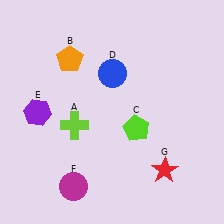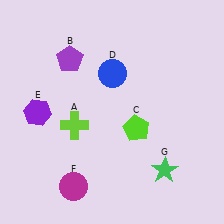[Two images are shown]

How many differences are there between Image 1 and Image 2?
There are 2 differences between the two images.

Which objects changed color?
B changed from orange to purple. G changed from red to green.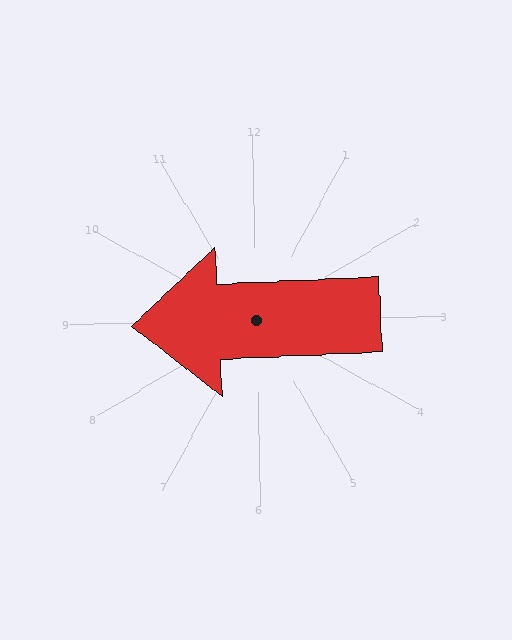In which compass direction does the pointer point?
West.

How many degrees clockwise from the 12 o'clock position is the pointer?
Approximately 269 degrees.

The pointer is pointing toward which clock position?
Roughly 9 o'clock.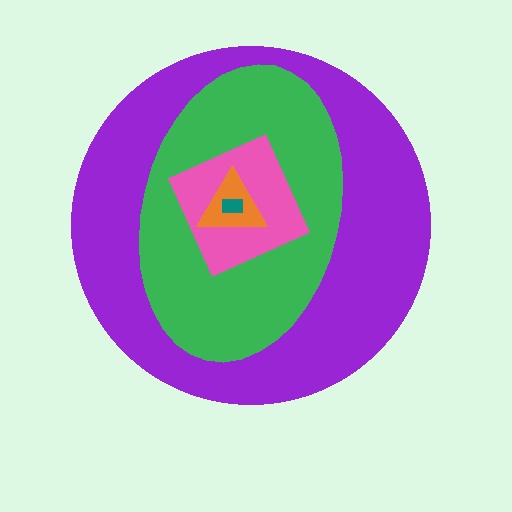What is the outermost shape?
The purple circle.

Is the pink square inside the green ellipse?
Yes.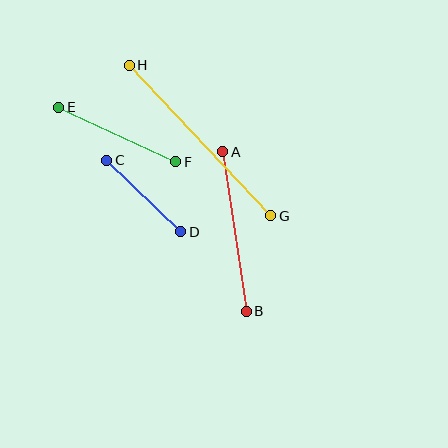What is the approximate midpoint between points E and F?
The midpoint is at approximately (117, 134) pixels.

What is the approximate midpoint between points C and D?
The midpoint is at approximately (144, 196) pixels.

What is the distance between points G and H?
The distance is approximately 207 pixels.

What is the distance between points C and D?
The distance is approximately 103 pixels.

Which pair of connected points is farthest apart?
Points G and H are farthest apart.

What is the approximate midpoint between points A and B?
The midpoint is at approximately (235, 231) pixels.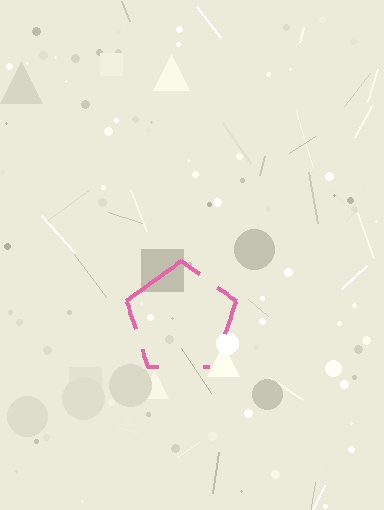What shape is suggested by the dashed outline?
The dashed outline suggests a pentagon.